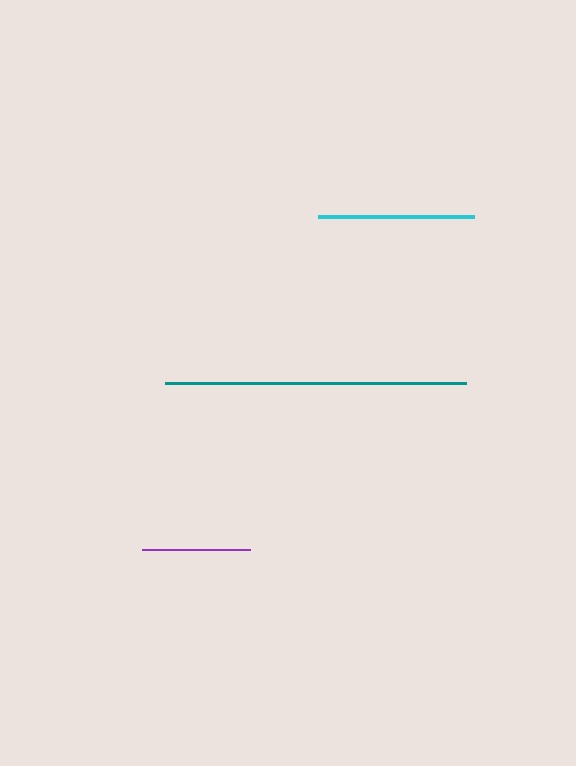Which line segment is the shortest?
The purple line is the shortest at approximately 107 pixels.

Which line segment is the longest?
The teal line is the longest at approximately 301 pixels.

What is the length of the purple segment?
The purple segment is approximately 107 pixels long.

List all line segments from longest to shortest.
From longest to shortest: teal, cyan, purple.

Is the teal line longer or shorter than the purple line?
The teal line is longer than the purple line.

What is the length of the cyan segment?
The cyan segment is approximately 155 pixels long.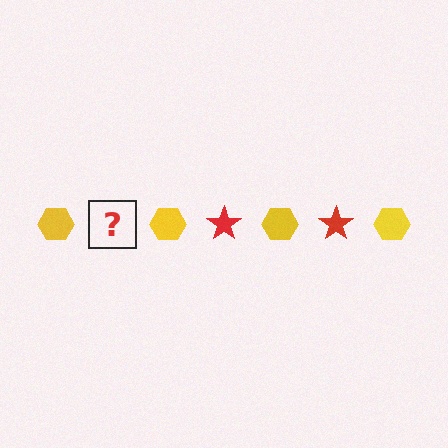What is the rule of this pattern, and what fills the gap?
The rule is that the pattern alternates between yellow hexagon and red star. The gap should be filled with a red star.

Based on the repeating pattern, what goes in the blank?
The blank should be a red star.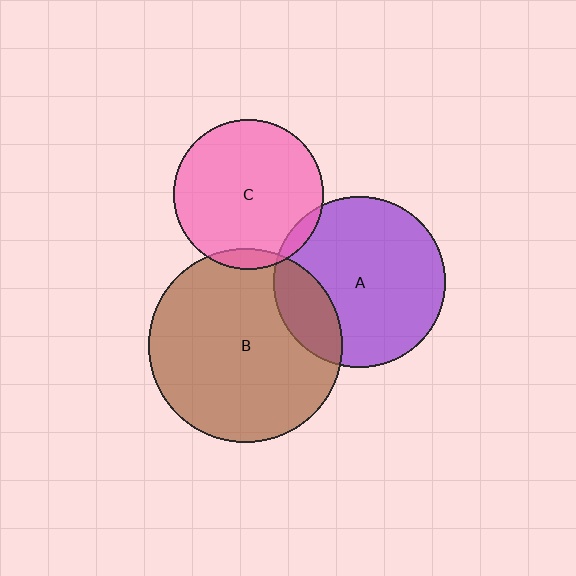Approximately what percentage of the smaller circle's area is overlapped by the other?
Approximately 5%.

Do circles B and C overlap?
Yes.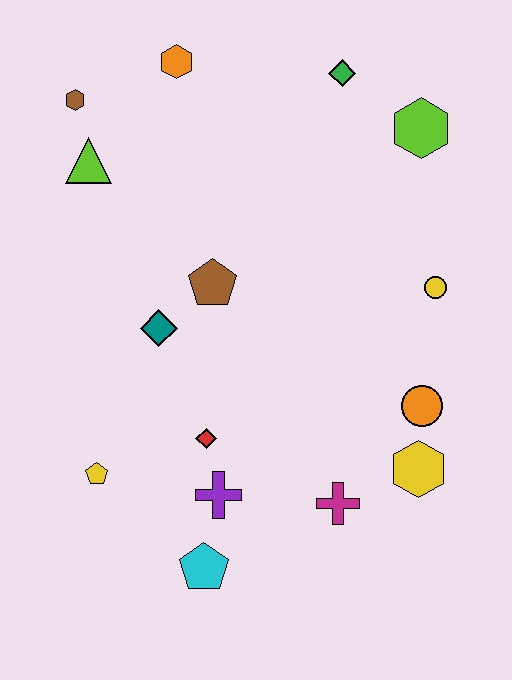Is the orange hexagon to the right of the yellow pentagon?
Yes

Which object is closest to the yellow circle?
The orange circle is closest to the yellow circle.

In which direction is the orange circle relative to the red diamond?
The orange circle is to the right of the red diamond.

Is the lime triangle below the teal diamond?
No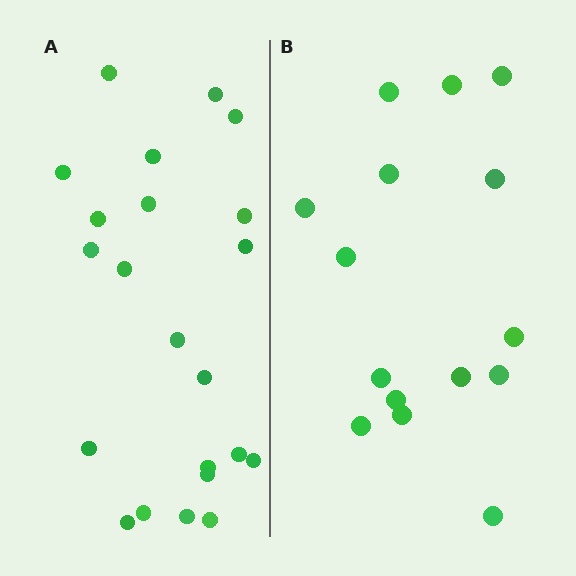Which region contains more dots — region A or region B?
Region A (the left region) has more dots.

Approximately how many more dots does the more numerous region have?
Region A has roughly 8 or so more dots than region B.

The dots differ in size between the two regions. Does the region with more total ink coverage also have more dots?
No. Region B has more total ink coverage because its dots are larger, but region A actually contains more individual dots. Total area can be misleading — the number of items is what matters here.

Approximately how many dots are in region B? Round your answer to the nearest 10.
About 20 dots. (The exact count is 15, which rounds to 20.)